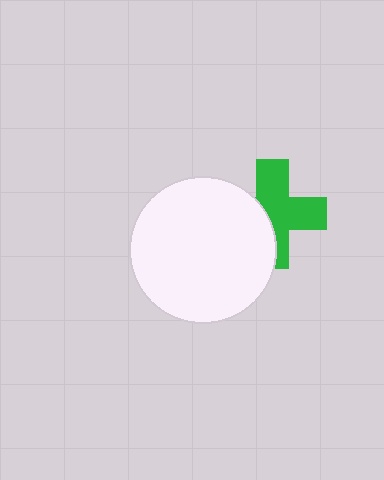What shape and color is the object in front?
The object in front is a white circle.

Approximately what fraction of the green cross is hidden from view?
Roughly 39% of the green cross is hidden behind the white circle.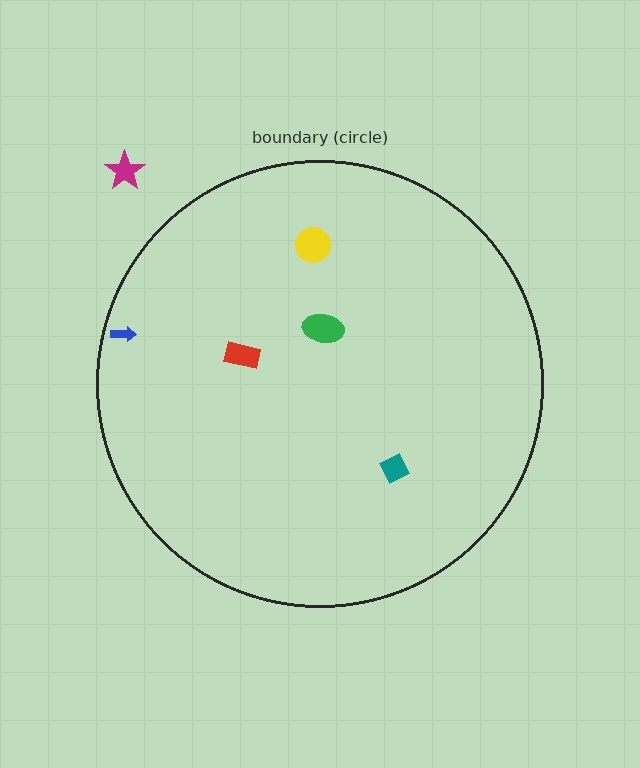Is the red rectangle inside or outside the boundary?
Inside.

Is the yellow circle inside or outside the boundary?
Inside.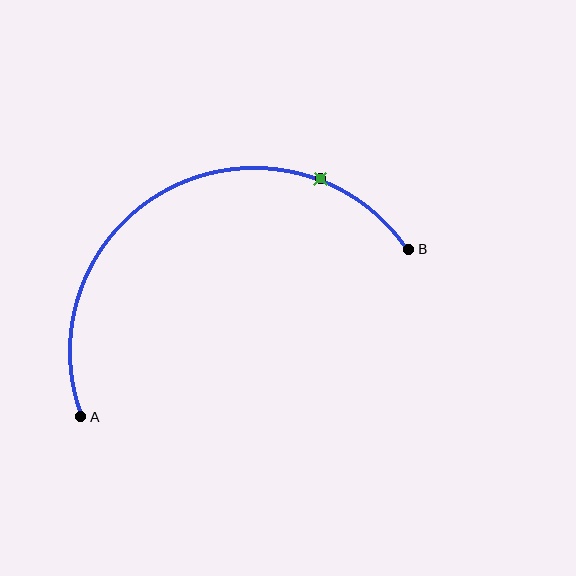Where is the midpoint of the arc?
The arc midpoint is the point on the curve farthest from the straight line joining A and B. It sits above that line.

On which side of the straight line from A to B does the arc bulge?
The arc bulges above the straight line connecting A and B.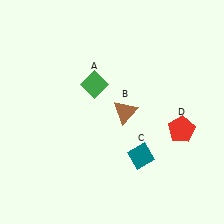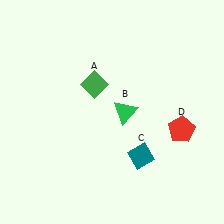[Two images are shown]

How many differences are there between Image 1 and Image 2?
There is 1 difference between the two images.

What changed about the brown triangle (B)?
In Image 1, B is brown. In Image 2, it changed to green.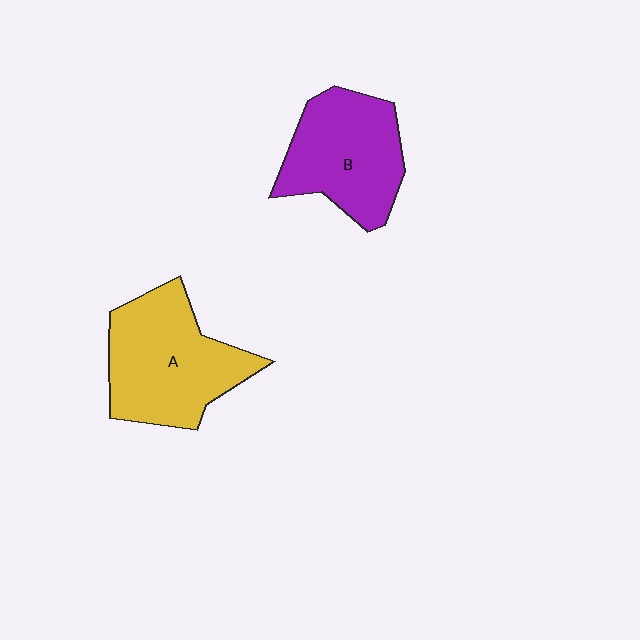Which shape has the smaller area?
Shape B (purple).